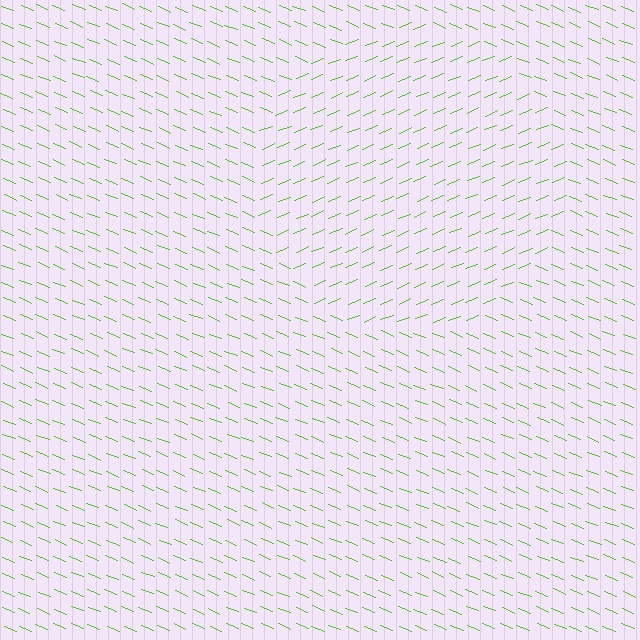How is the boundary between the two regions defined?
The boundary is defined purely by a change in line orientation (approximately 45 degrees difference). All lines are the same color and thickness.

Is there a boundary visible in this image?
Yes, there is a texture boundary formed by a change in line orientation.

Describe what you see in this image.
The image is filled with small lime line segments. A circle region in the image has lines oriented differently from the surrounding lines, creating a visible texture boundary.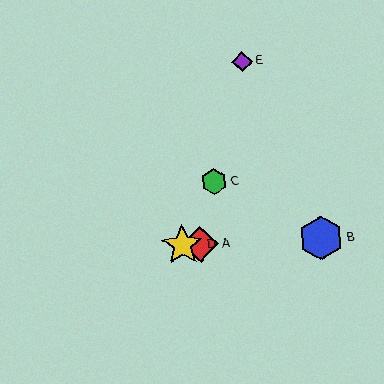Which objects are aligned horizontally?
Objects A, B, D are aligned horizontally.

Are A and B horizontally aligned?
Yes, both are at y≈244.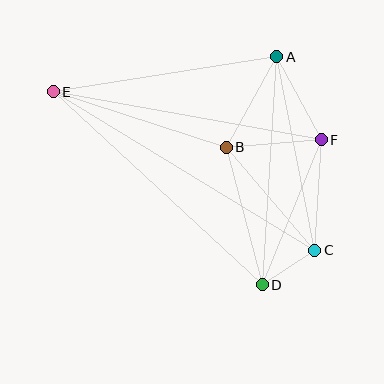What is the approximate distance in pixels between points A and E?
The distance between A and E is approximately 226 pixels.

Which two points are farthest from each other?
Points C and E are farthest from each other.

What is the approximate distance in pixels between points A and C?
The distance between A and C is approximately 197 pixels.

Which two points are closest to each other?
Points C and D are closest to each other.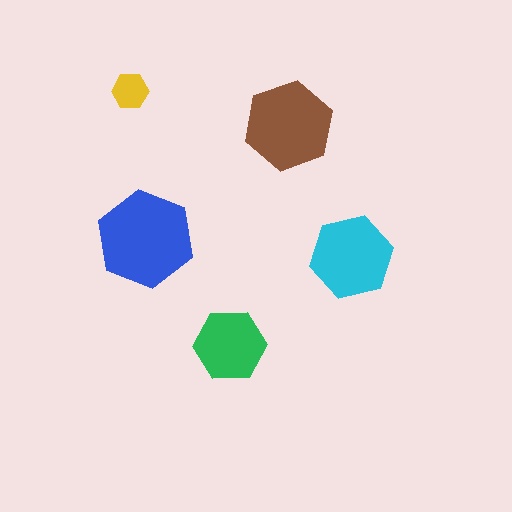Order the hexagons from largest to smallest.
the blue one, the brown one, the cyan one, the green one, the yellow one.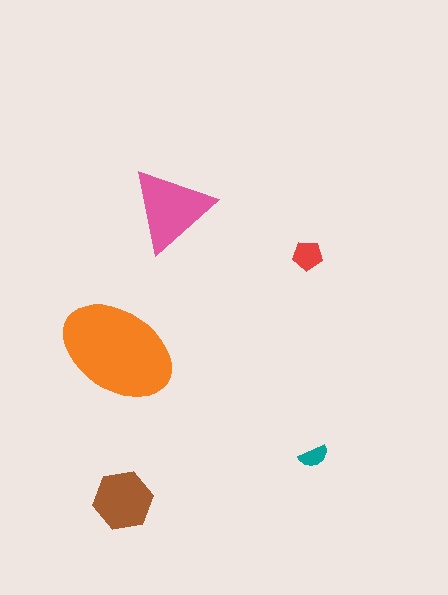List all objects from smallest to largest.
The teal semicircle, the red pentagon, the brown hexagon, the pink triangle, the orange ellipse.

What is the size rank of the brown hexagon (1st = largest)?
3rd.